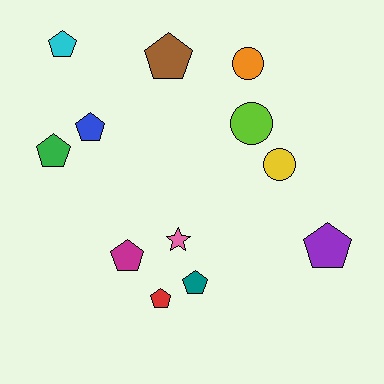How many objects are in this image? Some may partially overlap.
There are 12 objects.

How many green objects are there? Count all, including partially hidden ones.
There is 1 green object.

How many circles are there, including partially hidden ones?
There are 3 circles.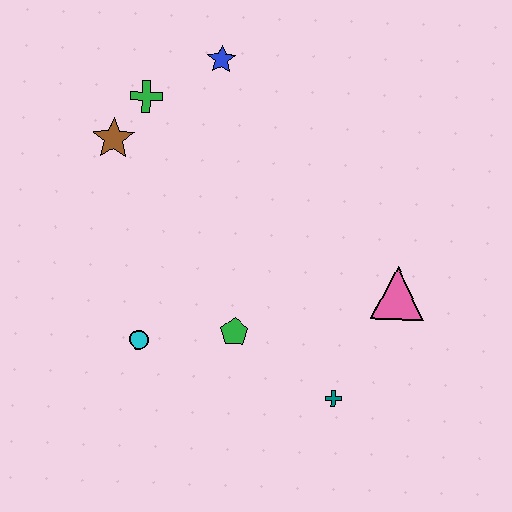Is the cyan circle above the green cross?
No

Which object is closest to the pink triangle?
The teal cross is closest to the pink triangle.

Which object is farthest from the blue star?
The teal cross is farthest from the blue star.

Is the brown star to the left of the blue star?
Yes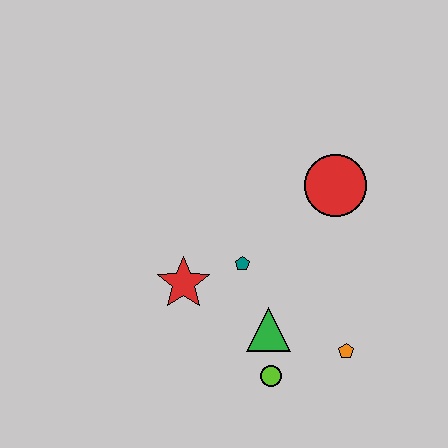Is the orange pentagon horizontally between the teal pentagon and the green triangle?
No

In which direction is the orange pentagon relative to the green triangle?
The orange pentagon is to the right of the green triangle.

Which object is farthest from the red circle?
The lime circle is farthest from the red circle.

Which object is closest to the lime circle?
The green triangle is closest to the lime circle.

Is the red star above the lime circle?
Yes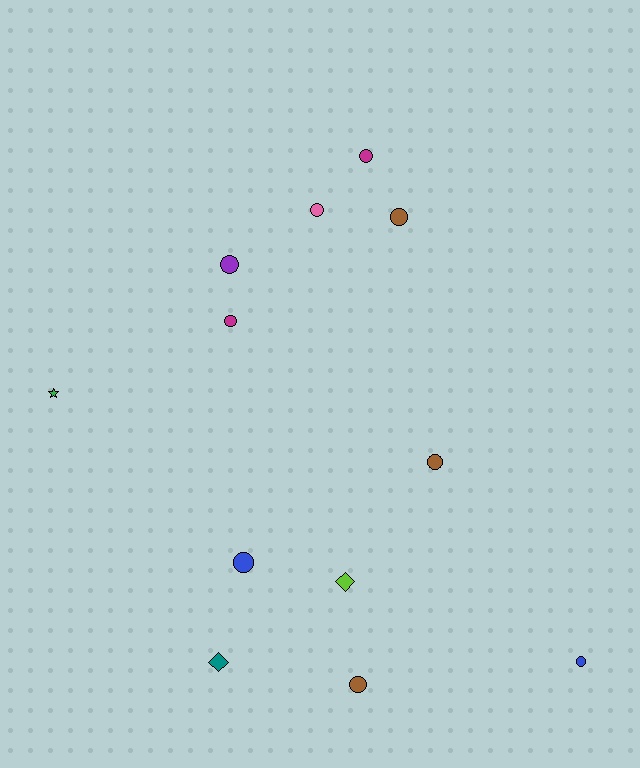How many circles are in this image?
There are 9 circles.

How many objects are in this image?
There are 12 objects.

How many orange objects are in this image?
There are no orange objects.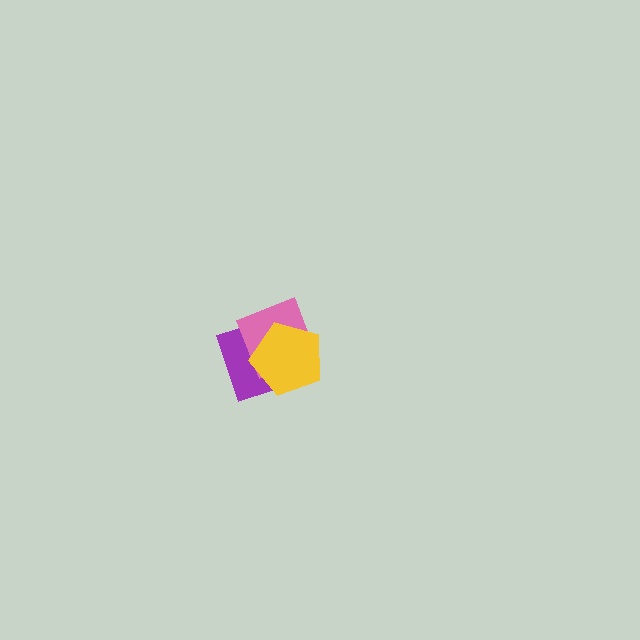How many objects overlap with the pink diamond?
2 objects overlap with the pink diamond.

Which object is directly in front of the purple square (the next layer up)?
The pink diamond is directly in front of the purple square.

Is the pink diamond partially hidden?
Yes, it is partially covered by another shape.